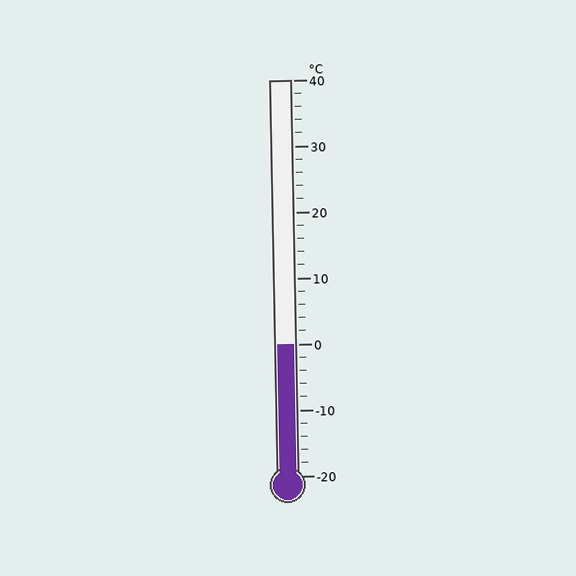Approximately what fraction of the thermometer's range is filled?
The thermometer is filled to approximately 35% of its range.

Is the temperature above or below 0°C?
The temperature is at 0°C.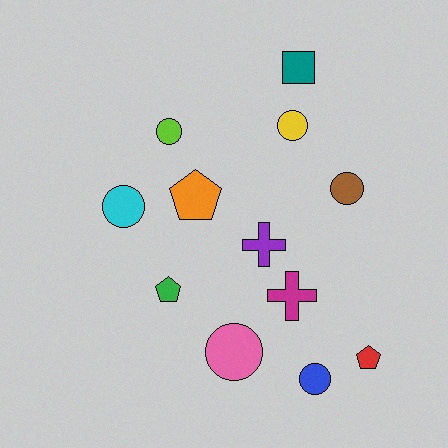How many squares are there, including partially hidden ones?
There is 1 square.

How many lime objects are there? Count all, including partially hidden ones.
There is 1 lime object.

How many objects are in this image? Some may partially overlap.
There are 12 objects.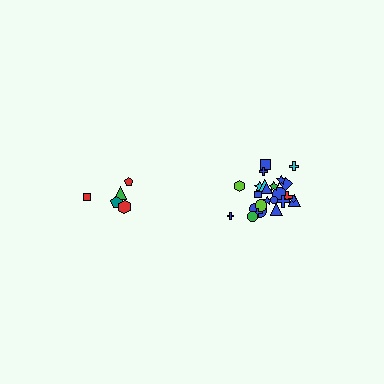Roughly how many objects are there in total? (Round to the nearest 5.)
Roughly 30 objects in total.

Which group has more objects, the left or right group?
The right group.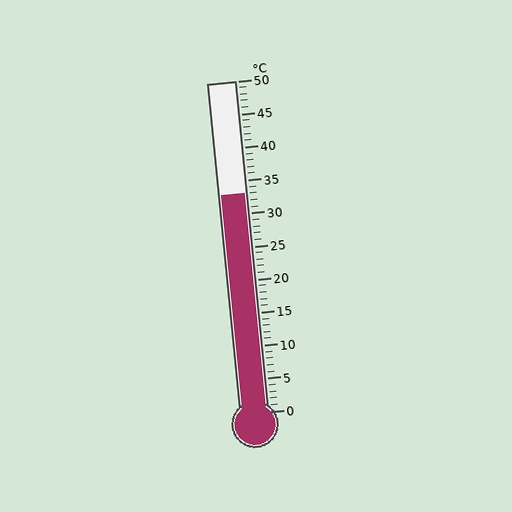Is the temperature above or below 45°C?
The temperature is below 45°C.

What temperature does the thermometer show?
The thermometer shows approximately 33°C.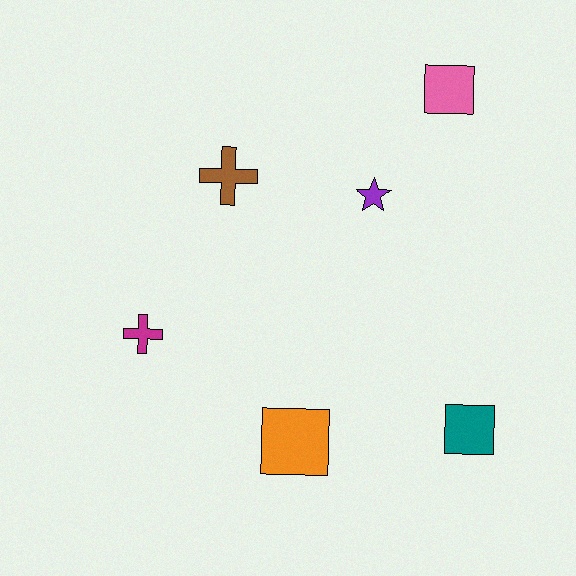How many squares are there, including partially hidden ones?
There are 3 squares.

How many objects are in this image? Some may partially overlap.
There are 6 objects.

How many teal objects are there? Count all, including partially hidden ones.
There is 1 teal object.